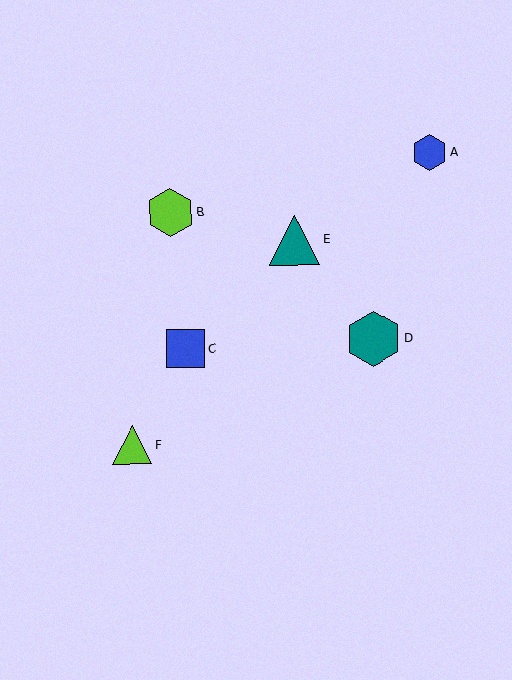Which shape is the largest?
The teal hexagon (labeled D) is the largest.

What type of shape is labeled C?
Shape C is a blue square.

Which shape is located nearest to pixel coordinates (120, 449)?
The lime triangle (labeled F) at (132, 445) is nearest to that location.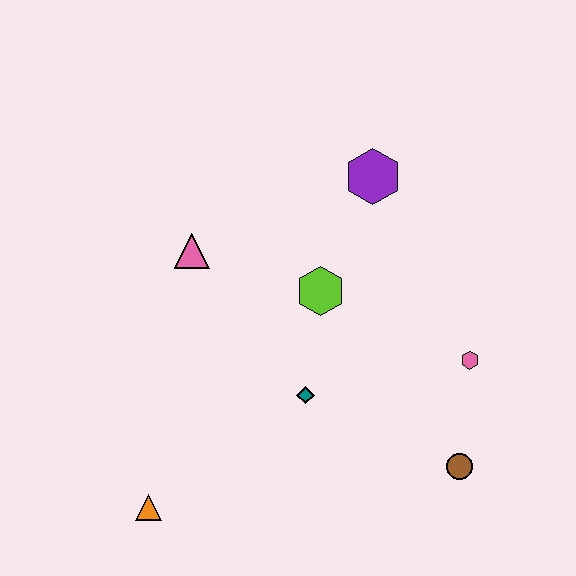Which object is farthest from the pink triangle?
The brown circle is farthest from the pink triangle.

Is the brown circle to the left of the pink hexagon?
Yes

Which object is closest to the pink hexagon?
The brown circle is closest to the pink hexagon.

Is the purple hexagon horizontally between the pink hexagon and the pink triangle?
Yes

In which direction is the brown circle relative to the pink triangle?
The brown circle is to the right of the pink triangle.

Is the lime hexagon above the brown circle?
Yes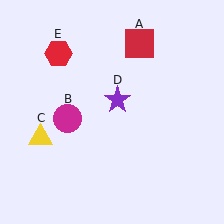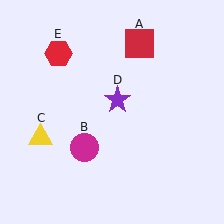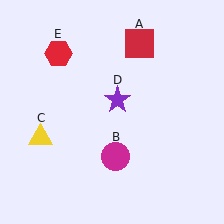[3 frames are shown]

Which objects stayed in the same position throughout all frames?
Red square (object A) and yellow triangle (object C) and purple star (object D) and red hexagon (object E) remained stationary.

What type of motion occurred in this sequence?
The magenta circle (object B) rotated counterclockwise around the center of the scene.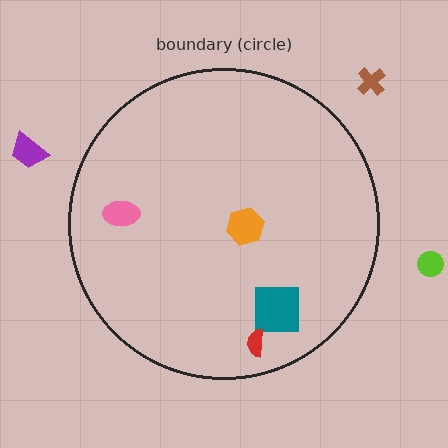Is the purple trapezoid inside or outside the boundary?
Outside.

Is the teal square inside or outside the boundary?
Inside.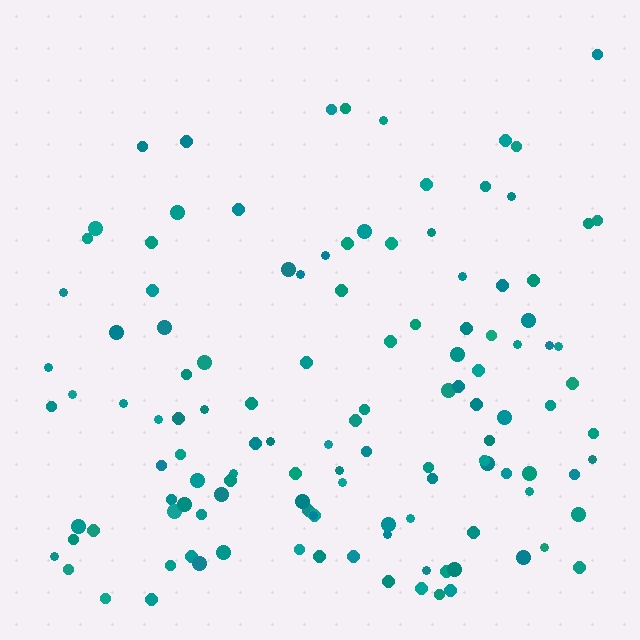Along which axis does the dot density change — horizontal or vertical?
Vertical.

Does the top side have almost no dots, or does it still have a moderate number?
Still a moderate number, just noticeably fewer than the bottom.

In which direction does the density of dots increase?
From top to bottom, with the bottom side densest.